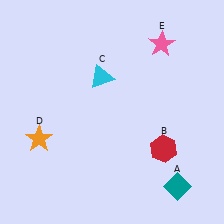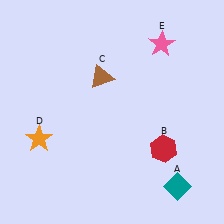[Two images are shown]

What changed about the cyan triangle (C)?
In Image 1, C is cyan. In Image 2, it changed to brown.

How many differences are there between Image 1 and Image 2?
There is 1 difference between the two images.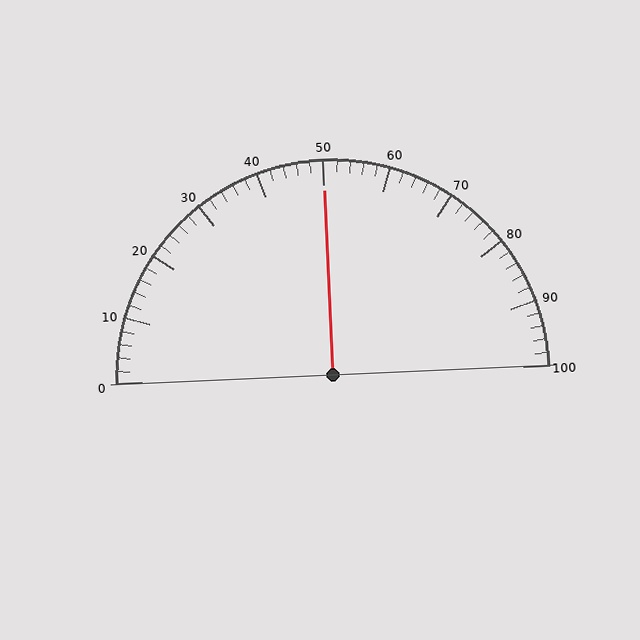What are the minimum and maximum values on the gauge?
The gauge ranges from 0 to 100.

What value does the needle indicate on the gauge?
The needle indicates approximately 50.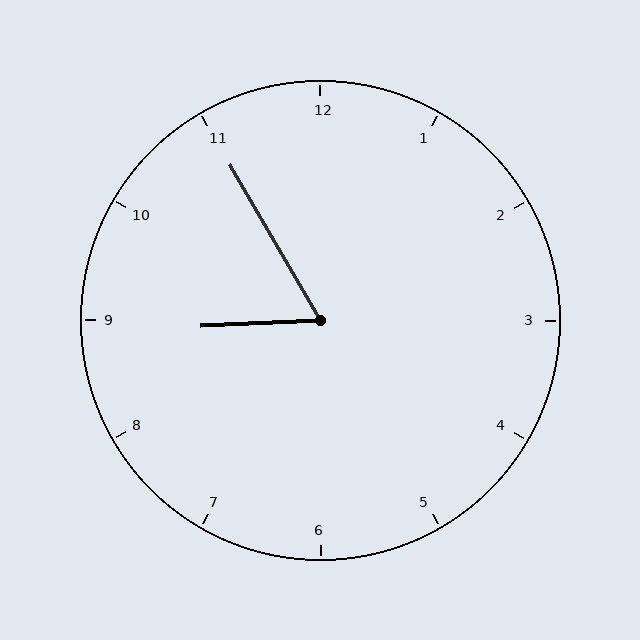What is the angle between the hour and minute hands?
Approximately 62 degrees.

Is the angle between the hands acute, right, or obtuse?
It is acute.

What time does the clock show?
8:55.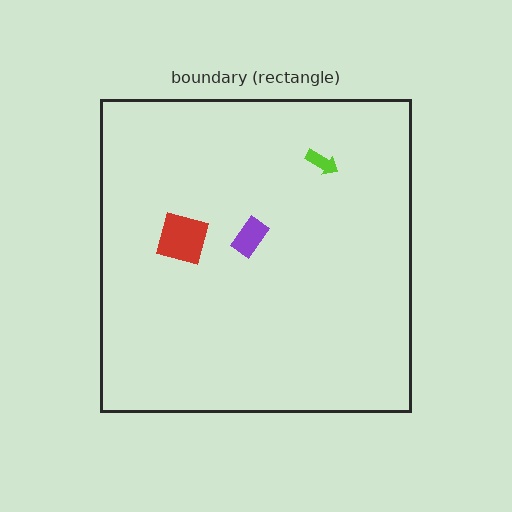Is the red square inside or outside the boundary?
Inside.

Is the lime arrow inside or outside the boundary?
Inside.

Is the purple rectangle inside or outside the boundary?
Inside.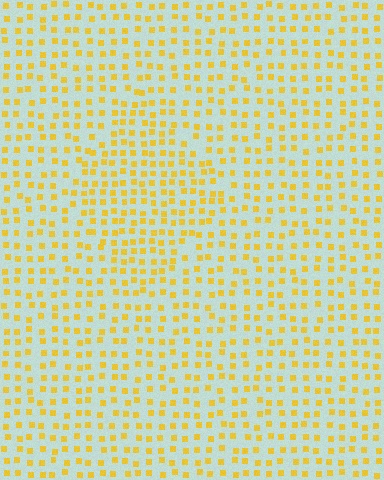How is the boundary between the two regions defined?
The boundary is defined by a change in element density (approximately 1.5x ratio). All elements are the same color, size, and shape.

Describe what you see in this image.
The image contains small yellow elements arranged at two different densities. A diamond-shaped region is visible where the elements are more densely packed than the surrounding area.